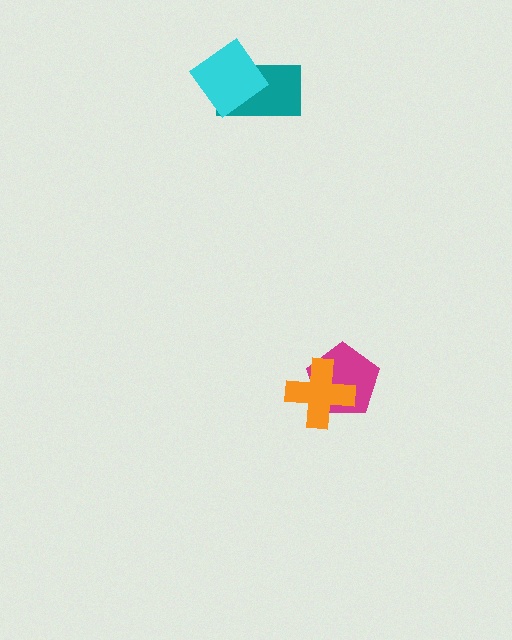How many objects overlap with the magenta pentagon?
1 object overlaps with the magenta pentagon.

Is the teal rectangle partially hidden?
Yes, it is partially covered by another shape.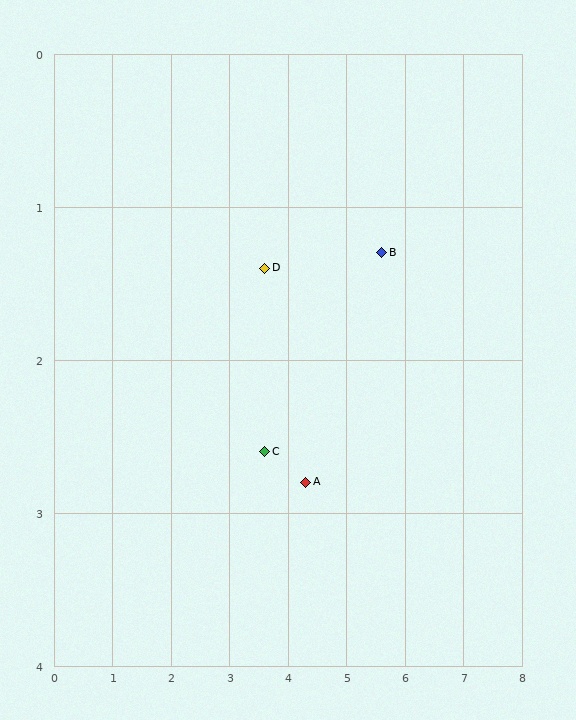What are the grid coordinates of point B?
Point B is at approximately (5.6, 1.3).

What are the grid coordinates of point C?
Point C is at approximately (3.6, 2.6).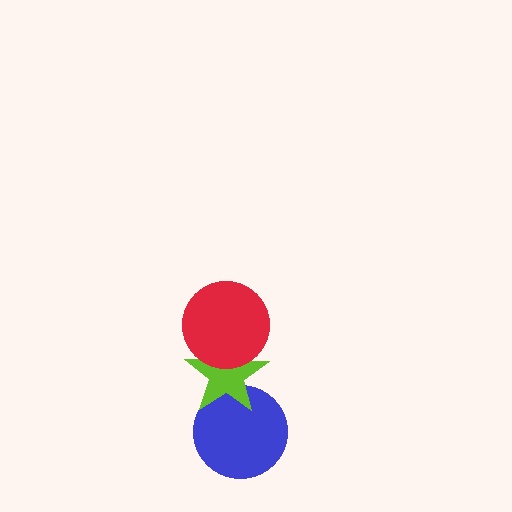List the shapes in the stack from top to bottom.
From top to bottom: the red circle, the lime star, the blue circle.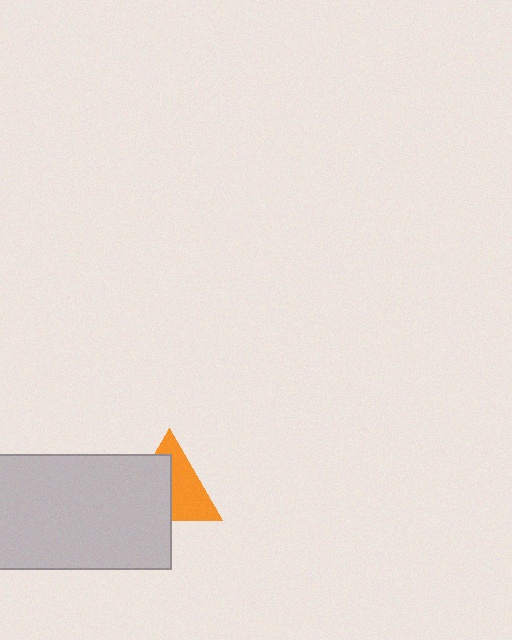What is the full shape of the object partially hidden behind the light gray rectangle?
The partially hidden object is an orange triangle.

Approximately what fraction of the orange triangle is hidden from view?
Roughly 49% of the orange triangle is hidden behind the light gray rectangle.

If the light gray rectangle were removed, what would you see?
You would see the complete orange triangle.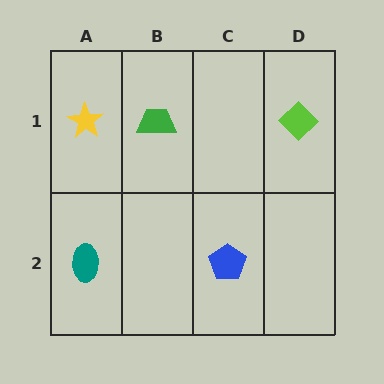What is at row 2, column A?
A teal ellipse.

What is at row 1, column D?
A lime diamond.